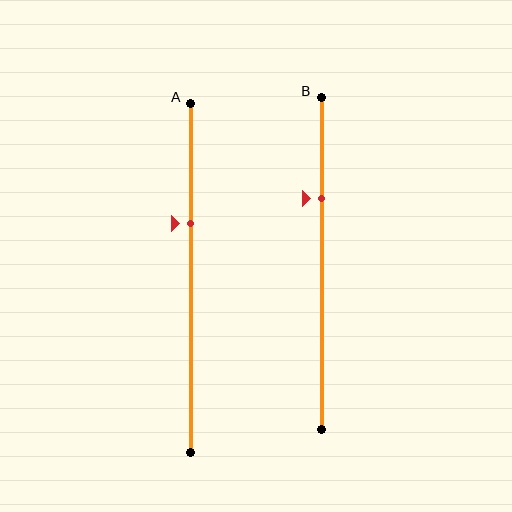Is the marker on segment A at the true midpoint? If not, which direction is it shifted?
No, the marker on segment A is shifted upward by about 16% of the segment length.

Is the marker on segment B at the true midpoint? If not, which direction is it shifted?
No, the marker on segment B is shifted upward by about 20% of the segment length.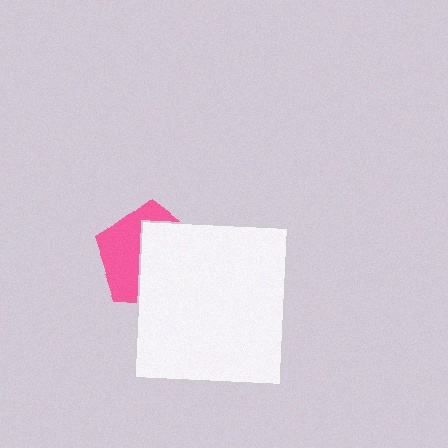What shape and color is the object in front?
The object in front is a white rectangle.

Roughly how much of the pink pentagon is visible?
A small part of it is visible (roughly 44%).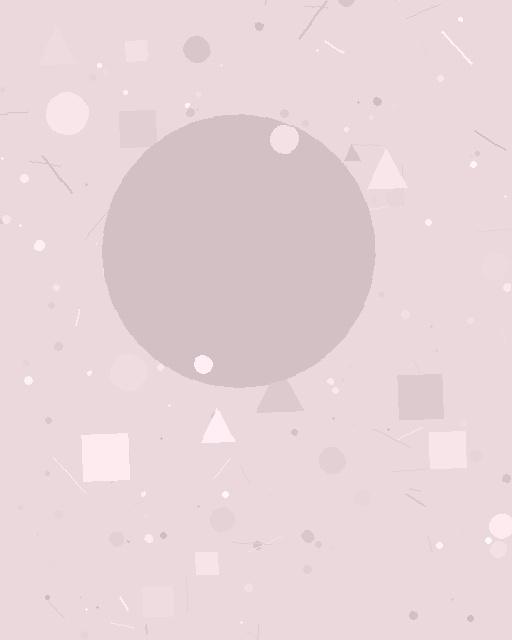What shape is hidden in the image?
A circle is hidden in the image.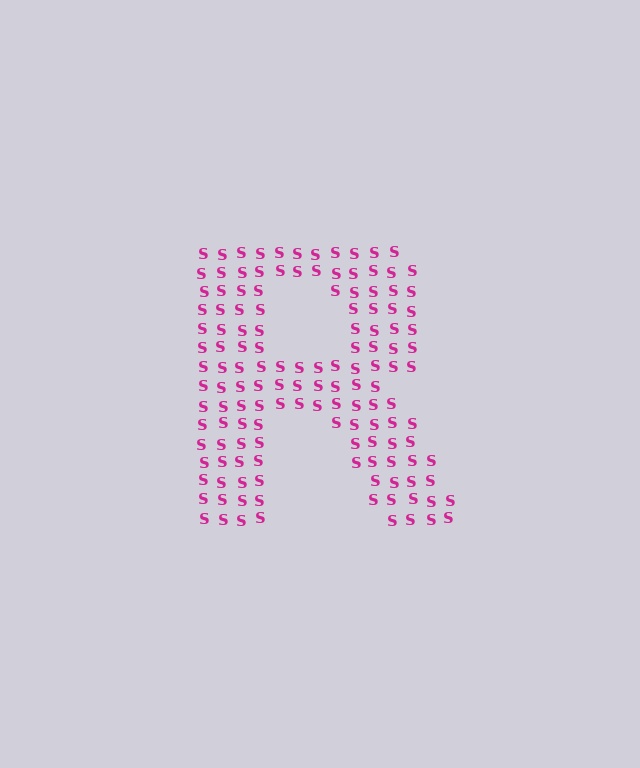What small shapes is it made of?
It is made of small letter S's.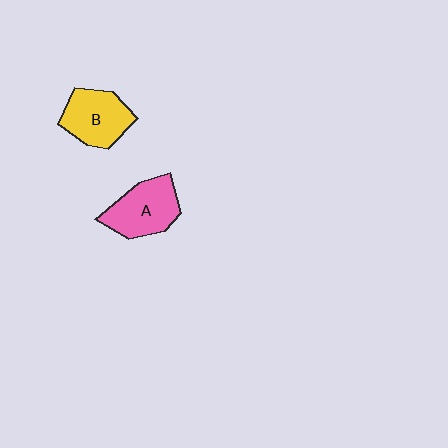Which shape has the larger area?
Shape A (pink).